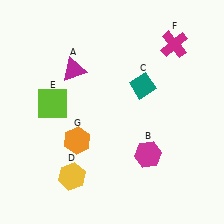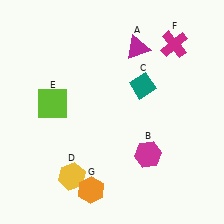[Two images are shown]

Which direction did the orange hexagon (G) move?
The orange hexagon (G) moved down.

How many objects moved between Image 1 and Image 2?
2 objects moved between the two images.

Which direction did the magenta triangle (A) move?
The magenta triangle (A) moved right.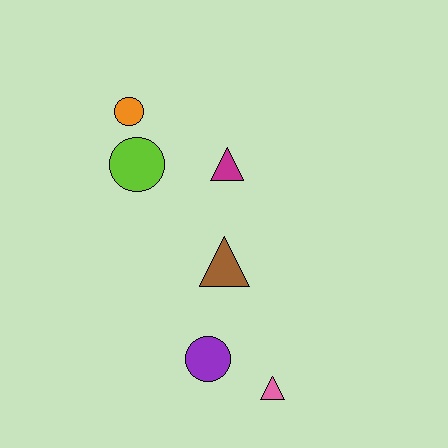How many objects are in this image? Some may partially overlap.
There are 6 objects.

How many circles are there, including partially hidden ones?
There are 3 circles.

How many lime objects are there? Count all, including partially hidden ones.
There is 1 lime object.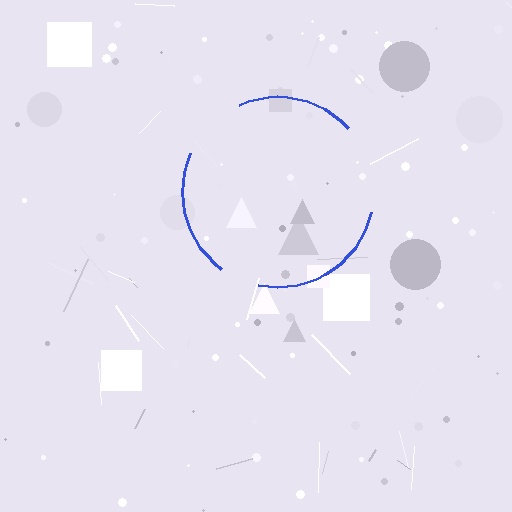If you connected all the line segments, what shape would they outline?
They would outline a circle.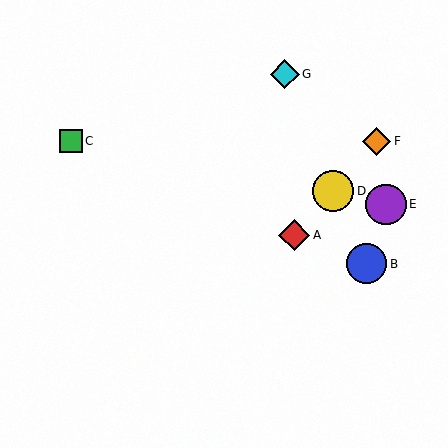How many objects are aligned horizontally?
2 objects (C, F) are aligned horizontally.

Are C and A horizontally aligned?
No, C is at y≈141 and A is at y≈235.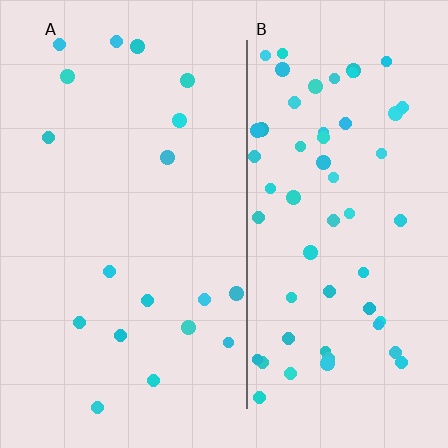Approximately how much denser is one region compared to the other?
Approximately 3.1× — region B over region A.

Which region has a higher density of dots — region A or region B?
B (the right).